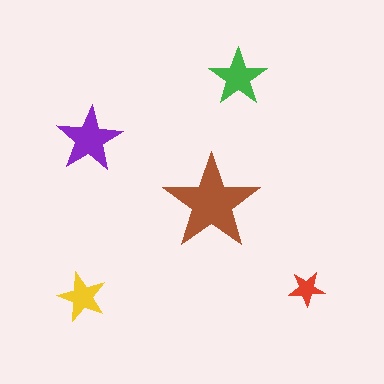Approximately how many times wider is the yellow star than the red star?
About 1.5 times wider.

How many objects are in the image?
There are 5 objects in the image.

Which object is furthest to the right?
The red star is rightmost.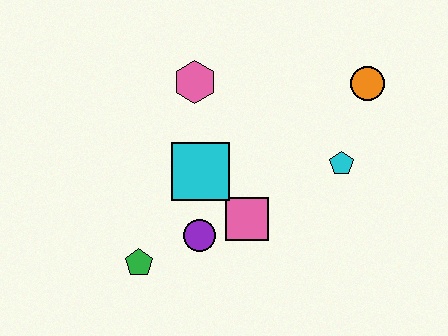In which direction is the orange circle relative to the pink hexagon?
The orange circle is to the right of the pink hexagon.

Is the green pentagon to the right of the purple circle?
No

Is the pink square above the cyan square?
No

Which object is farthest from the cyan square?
The orange circle is farthest from the cyan square.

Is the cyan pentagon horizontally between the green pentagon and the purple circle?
No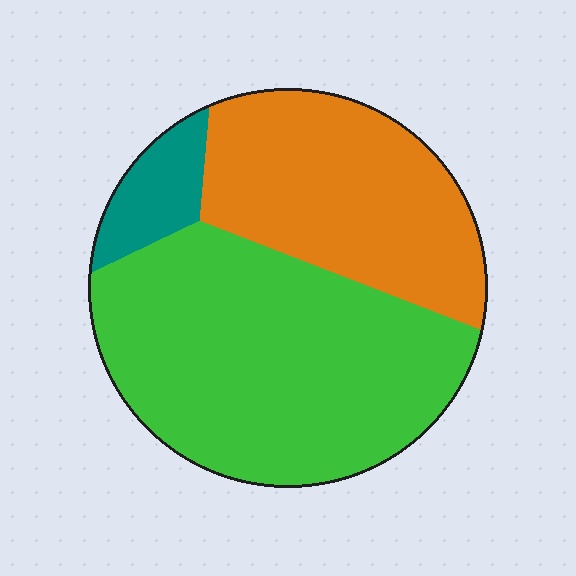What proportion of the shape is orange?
Orange takes up about three eighths (3/8) of the shape.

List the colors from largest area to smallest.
From largest to smallest: green, orange, teal.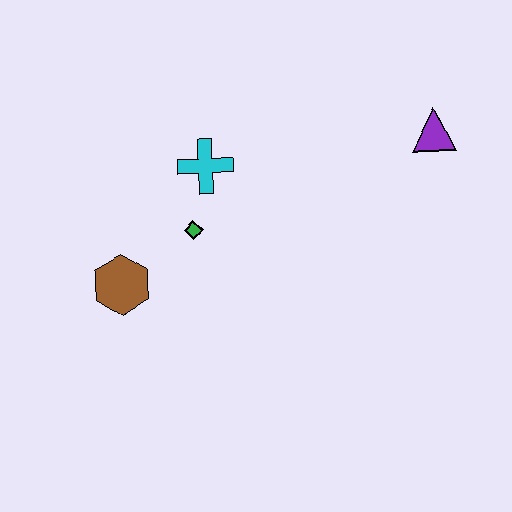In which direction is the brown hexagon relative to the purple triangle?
The brown hexagon is to the left of the purple triangle.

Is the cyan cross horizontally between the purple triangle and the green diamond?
Yes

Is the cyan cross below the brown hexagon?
No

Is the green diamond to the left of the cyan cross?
Yes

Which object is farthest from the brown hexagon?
The purple triangle is farthest from the brown hexagon.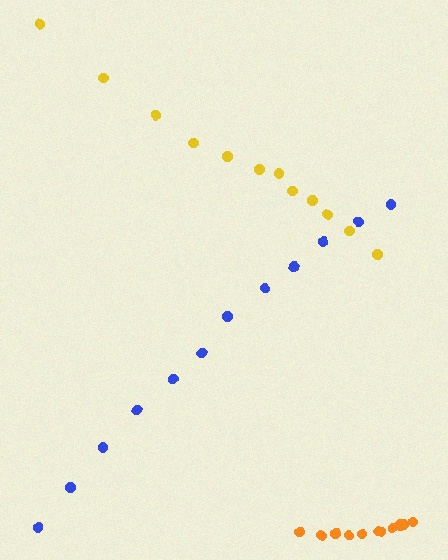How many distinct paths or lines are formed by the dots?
There are 3 distinct paths.